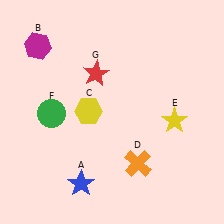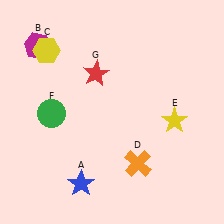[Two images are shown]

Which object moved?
The yellow hexagon (C) moved up.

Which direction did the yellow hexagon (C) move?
The yellow hexagon (C) moved up.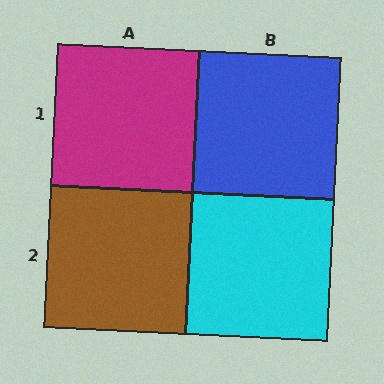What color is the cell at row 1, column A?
Magenta.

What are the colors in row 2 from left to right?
Brown, cyan.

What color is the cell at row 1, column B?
Blue.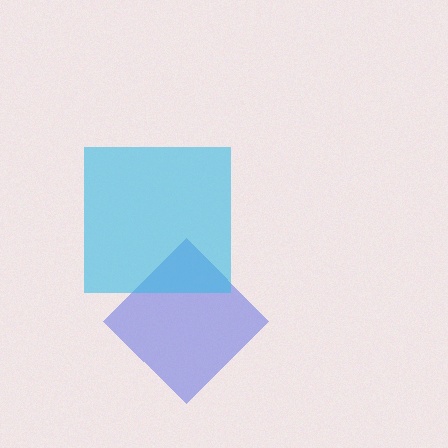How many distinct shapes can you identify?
There are 2 distinct shapes: a blue diamond, a cyan square.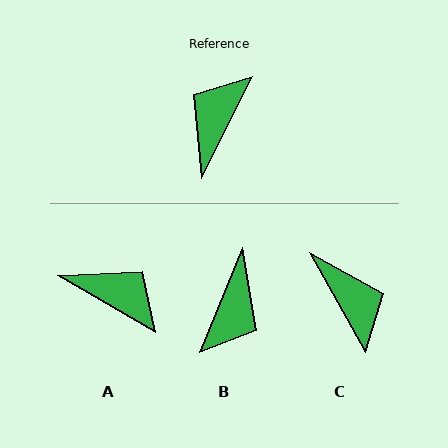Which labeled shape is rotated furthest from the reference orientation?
B, about 176 degrees away.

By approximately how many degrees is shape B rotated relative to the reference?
Approximately 176 degrees clockwise.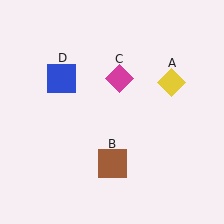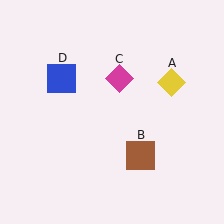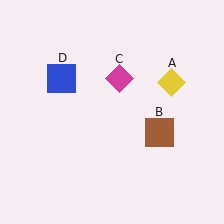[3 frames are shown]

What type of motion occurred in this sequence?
The brown square (object B) rotated counterclockwise around the center of the scene.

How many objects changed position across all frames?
1 object changed position: brown square (object B).